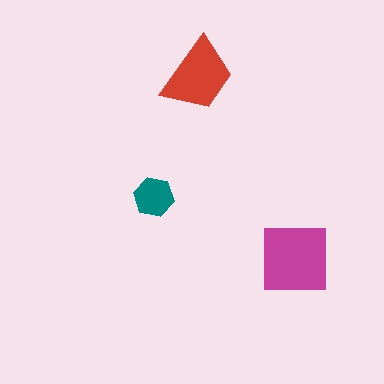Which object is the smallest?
The teal hexagon.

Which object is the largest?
The magenta square.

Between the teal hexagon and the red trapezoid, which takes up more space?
The red trapezoid.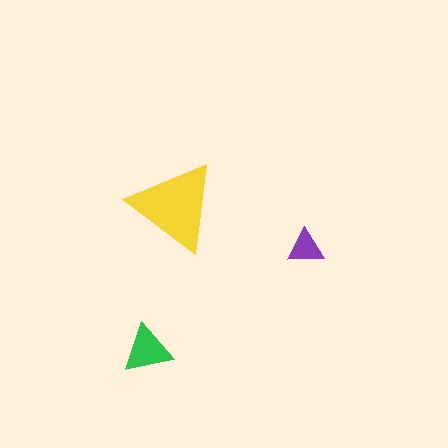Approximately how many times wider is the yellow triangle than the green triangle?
About 2 times wider.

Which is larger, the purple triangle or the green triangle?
The green one.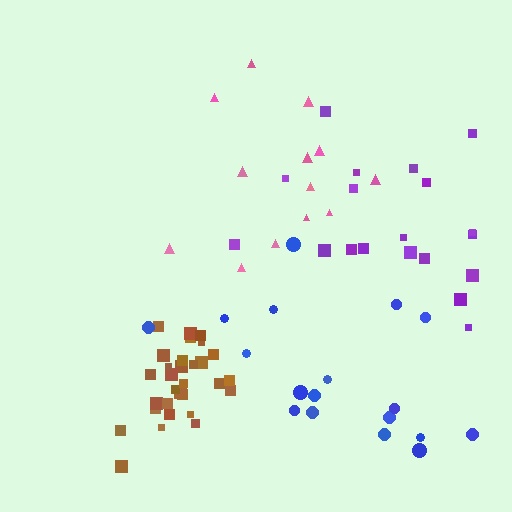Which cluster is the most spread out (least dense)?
Pink.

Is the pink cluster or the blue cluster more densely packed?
Blue.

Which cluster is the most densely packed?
Brown.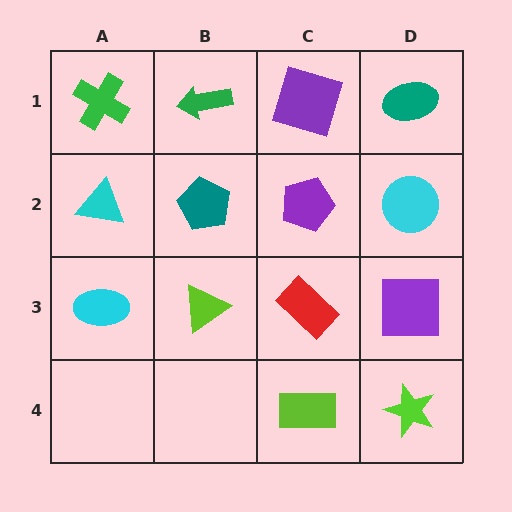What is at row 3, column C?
A red rectangle.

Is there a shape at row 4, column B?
No, that cell is empty.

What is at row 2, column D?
A cyan circle.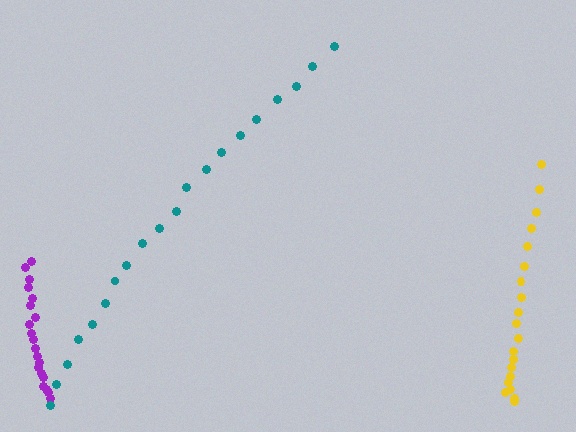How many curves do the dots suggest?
There are 3 distinct paths.